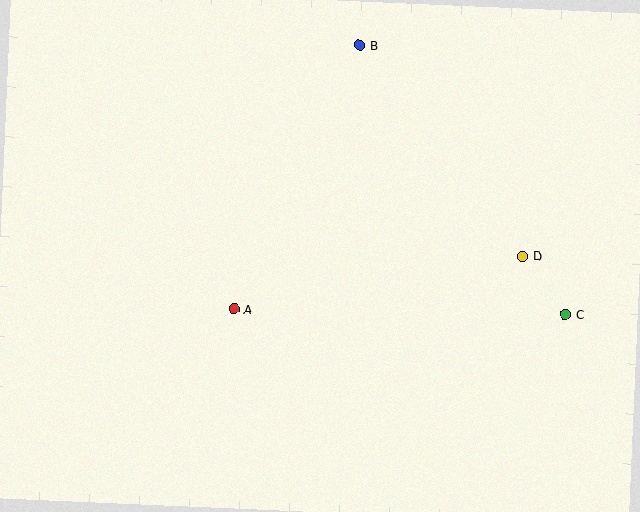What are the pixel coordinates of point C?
Point C is at (565, 315).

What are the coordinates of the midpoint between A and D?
The midpoint between A and D is at (379, 283).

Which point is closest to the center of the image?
Point A at (234, 309) is closest to the center.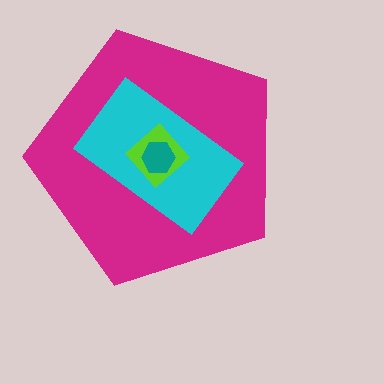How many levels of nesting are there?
4.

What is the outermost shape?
The magenta pentagon.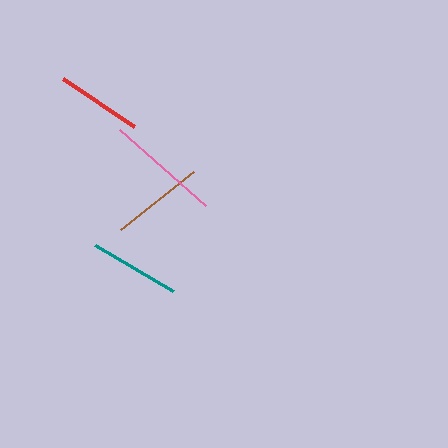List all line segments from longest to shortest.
From longest to shortest: pink, brown, teal, red.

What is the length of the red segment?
The red segment is approximately 86 pixels long.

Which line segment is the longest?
The pink line is the longest at approximately 115 pixels.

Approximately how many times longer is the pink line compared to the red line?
The pink line is approximately 1.3 times the length of the red line.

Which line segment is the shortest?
The red line is the shortest at approximately 86 pixels.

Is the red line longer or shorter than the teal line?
The teal line is longer than the red line.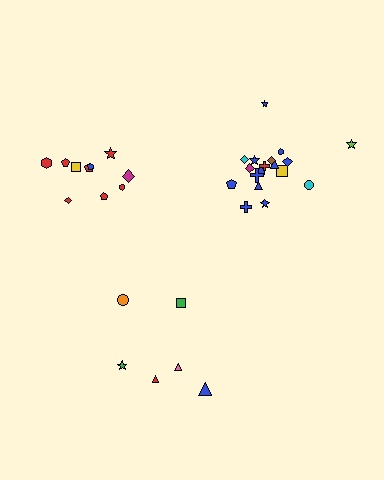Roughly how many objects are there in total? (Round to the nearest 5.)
Roughly 35 objects in total.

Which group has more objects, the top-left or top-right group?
The top-right group.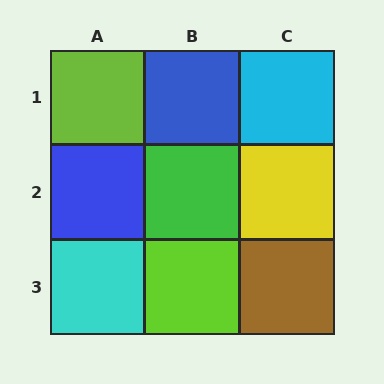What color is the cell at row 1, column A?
Lime.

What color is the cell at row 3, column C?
Brown.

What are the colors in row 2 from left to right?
Blue, green, yellow.